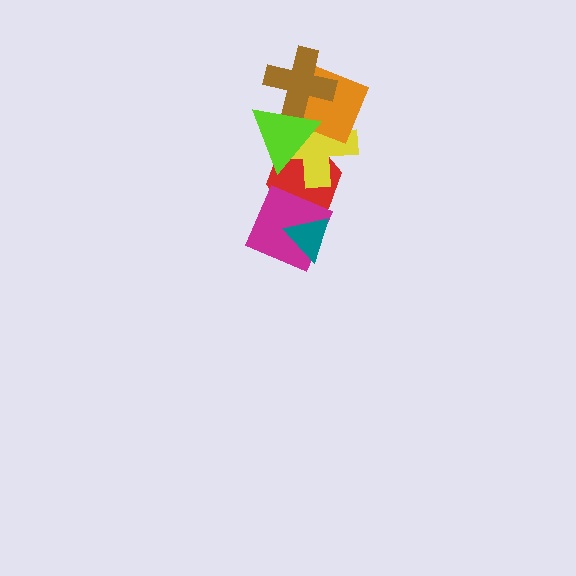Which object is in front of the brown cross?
The lime triangle is in front of the brown cross.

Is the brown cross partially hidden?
Yes, it is partially covered by another shape.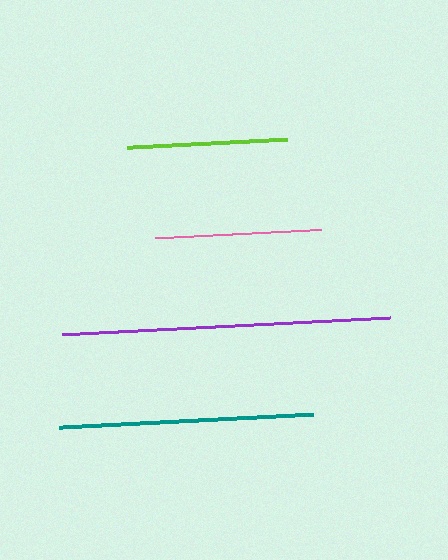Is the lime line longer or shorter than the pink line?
The pink line is longer than the lime line.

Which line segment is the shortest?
The lime line is the shortest at approximately 160 pixels.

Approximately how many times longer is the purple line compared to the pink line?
The purple line is approximately 2.0 times the length of the pink line.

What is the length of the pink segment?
The pink segment is approximately 166 pixels long.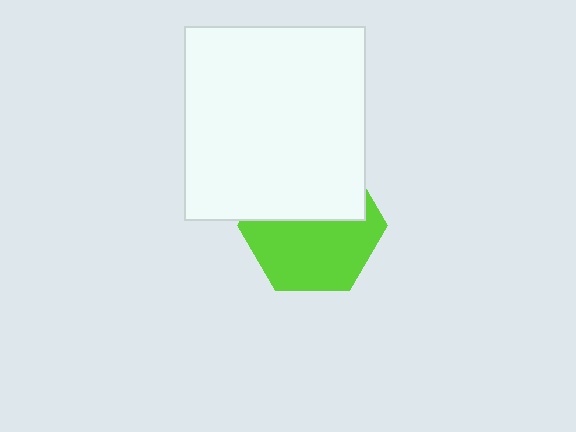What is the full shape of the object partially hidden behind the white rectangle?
The partially hidden object is a lime hexagon.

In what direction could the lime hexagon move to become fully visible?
The lime hexagon could move down. That would shift it out from behind the white rectangle entirely.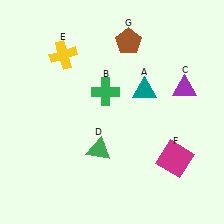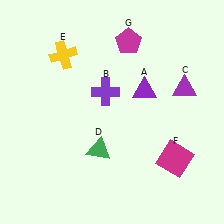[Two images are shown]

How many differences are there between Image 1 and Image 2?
There are 3 differences between the two images.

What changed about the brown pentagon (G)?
In Image 1, G is brown. In Image 2, it changed to magenta.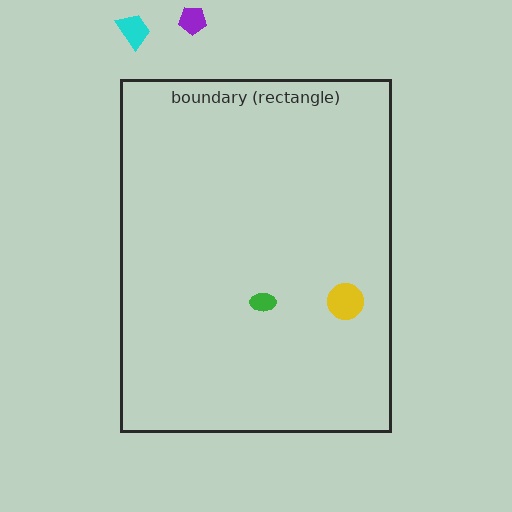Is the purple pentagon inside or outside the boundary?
Outside.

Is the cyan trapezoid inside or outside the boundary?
Outside.